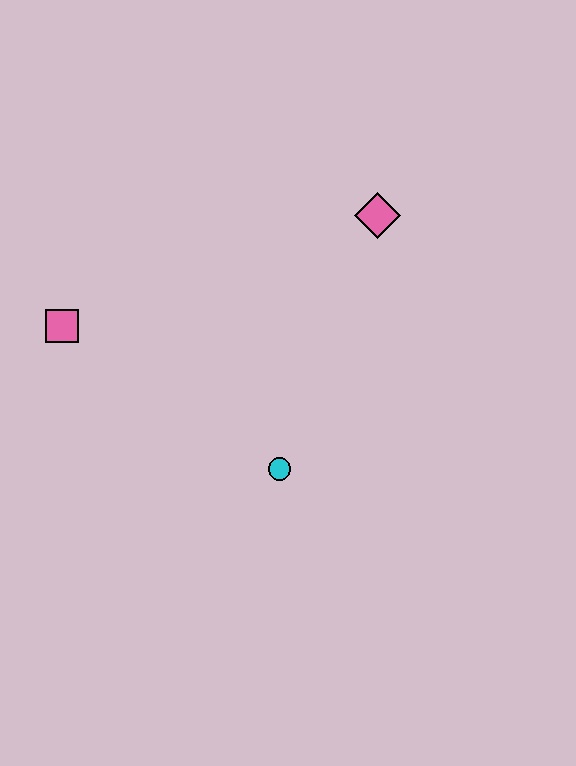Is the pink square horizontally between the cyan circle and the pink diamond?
No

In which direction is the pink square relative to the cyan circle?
The pink square is to the left of the cyan circle.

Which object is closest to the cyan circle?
The pink square is closest to the cyan circle.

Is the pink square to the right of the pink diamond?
No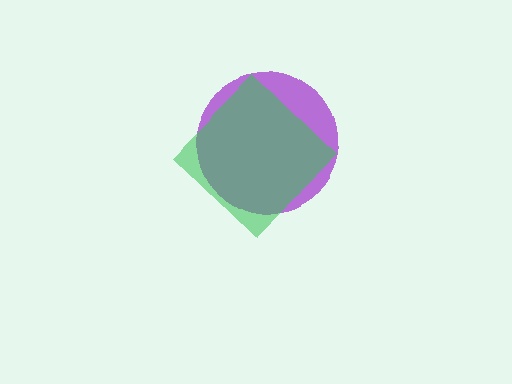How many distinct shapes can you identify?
There are 2 distinct shapes: a purple circle, a green diamond.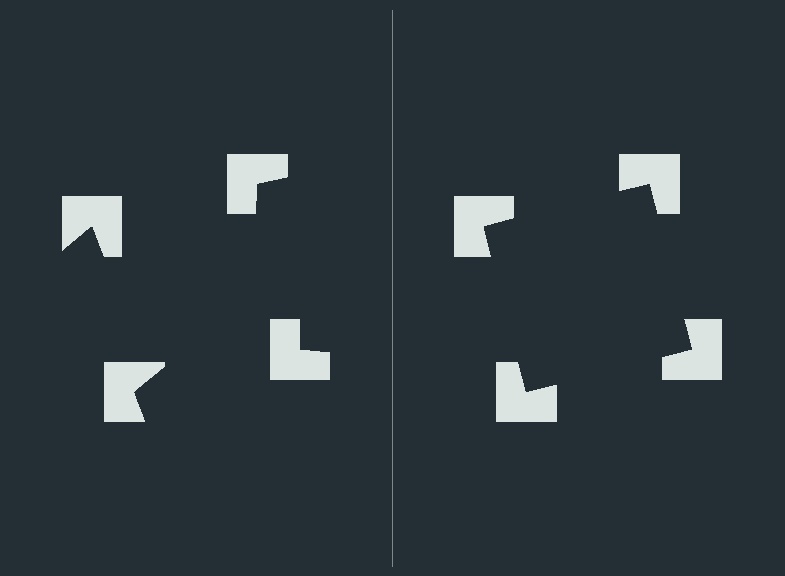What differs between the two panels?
The notched squares are positioned identically on both sides; only the wedge orientations differ. On the right they align to a square; on the left they are misaligned.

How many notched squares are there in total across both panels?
8 — 4 on each side.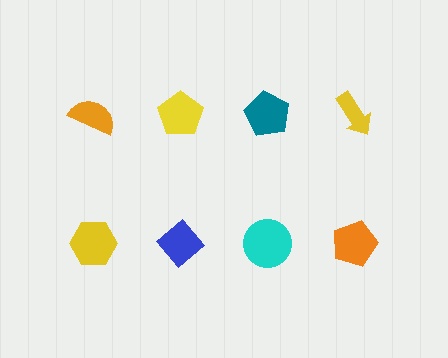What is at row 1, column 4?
A yellow arrow.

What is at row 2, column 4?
An orange pentagon.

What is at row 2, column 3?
A cyan circle.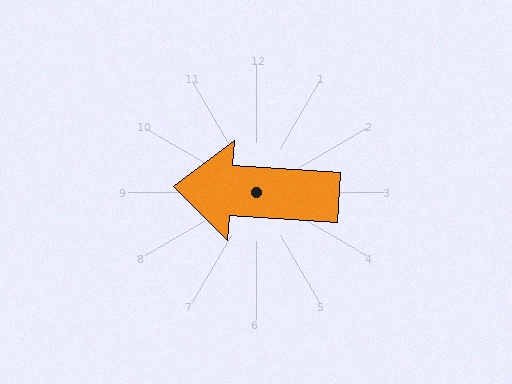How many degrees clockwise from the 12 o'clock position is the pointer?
Approximately 274 degrees.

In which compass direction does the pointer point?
West.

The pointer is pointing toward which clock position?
Roughly 9 o'clock.